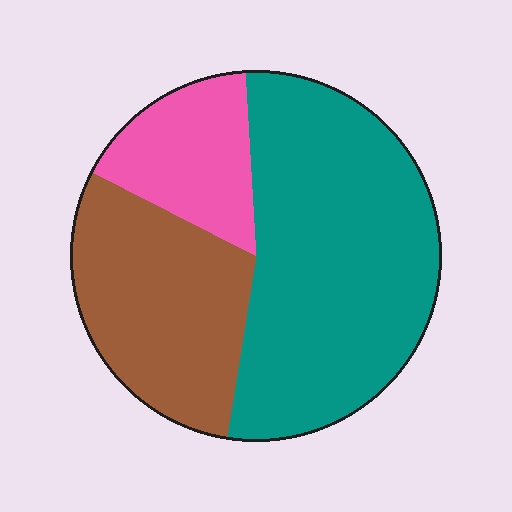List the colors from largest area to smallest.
From largest to smallest: teal, brown, pink.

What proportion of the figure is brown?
Brown takes up about one third (1/3) of the figure.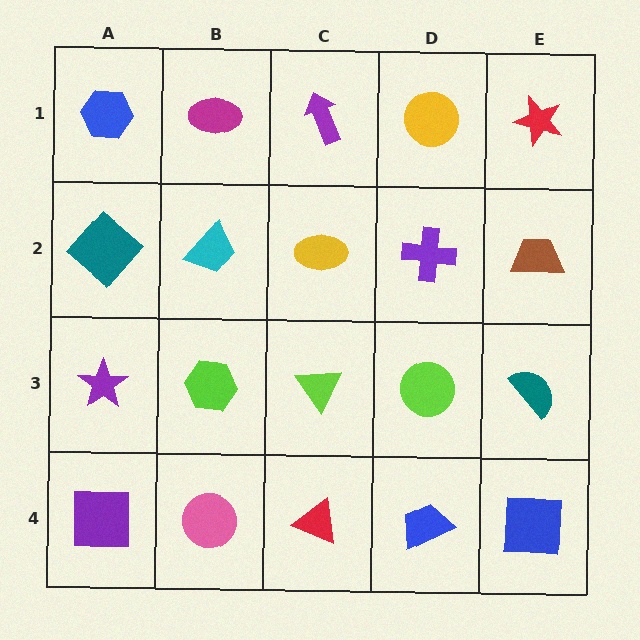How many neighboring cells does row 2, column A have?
3.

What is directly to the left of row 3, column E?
A lime circle.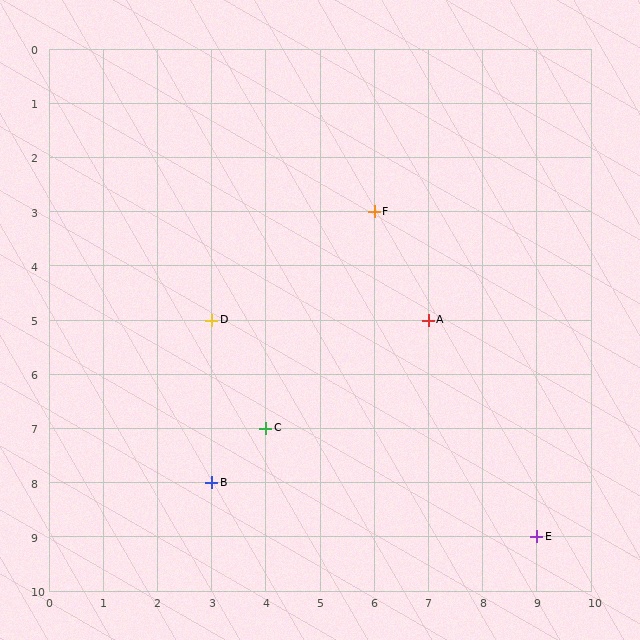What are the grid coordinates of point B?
Point B is at grid coordinates (3, 8).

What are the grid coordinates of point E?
Point E is at grid coordinates (9, 9).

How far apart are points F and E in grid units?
Points F and E are 3 columns and 6 rows apart (about 6.7 grid units diagonally).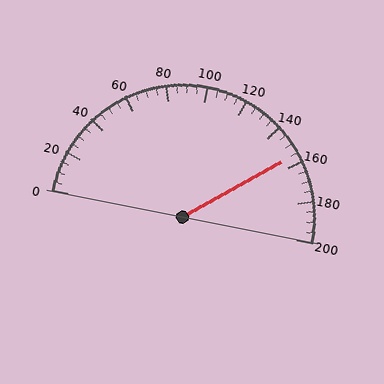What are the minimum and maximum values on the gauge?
The gauge ranges from 0 to 200.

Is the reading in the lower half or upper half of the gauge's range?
The reading is in the upper half of the range (0 to 200).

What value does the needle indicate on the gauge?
The needle indicates approximately 155.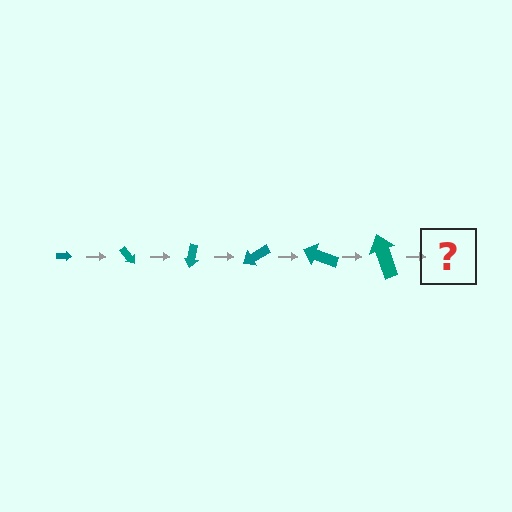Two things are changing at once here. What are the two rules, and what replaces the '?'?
The two rules are that the arrow grows larger each step and it rotates 50 degrees each step. The '?' should be an arrow, larger than the previous one and rotated 300 degrees from the start.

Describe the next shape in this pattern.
It should be an arrow, larger than the previous one and rotated 300 degrees from the start.